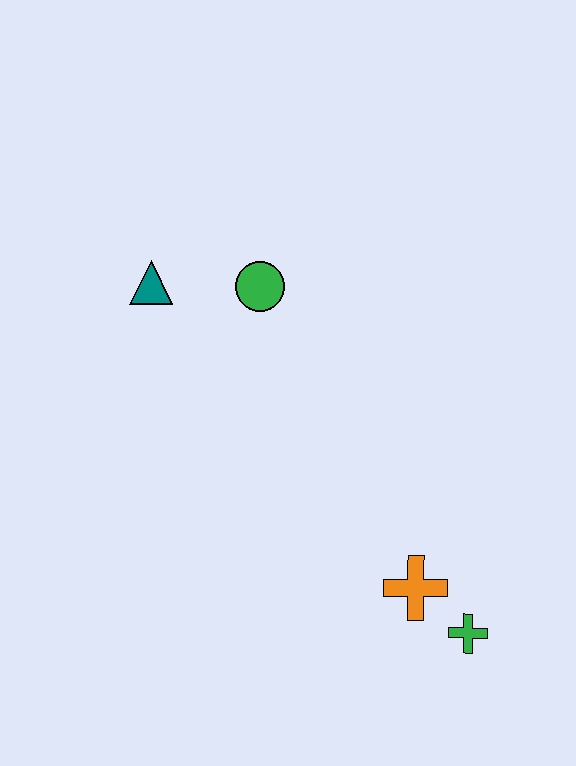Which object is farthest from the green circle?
The green cross is farthest from the green circle.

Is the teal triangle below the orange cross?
No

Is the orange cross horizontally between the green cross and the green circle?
Yes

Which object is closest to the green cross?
The orange cross is closest to the green cross.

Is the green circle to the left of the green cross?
Yes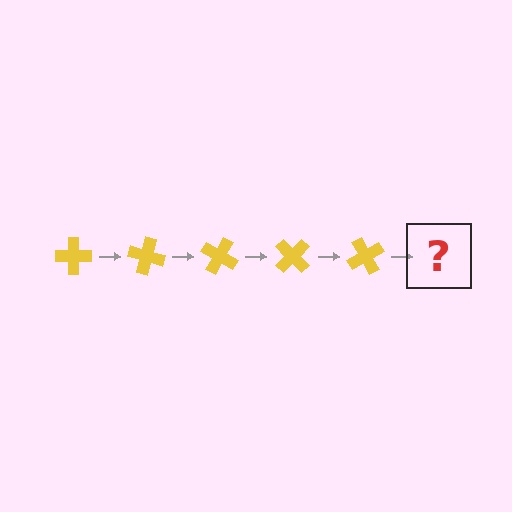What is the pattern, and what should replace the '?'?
The pattern is that the cross rotates 15 degrees each step. The '?' should be a yellow cross rotated 75 degrees.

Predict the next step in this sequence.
The next step is a yellow cross rotated 75 degrees.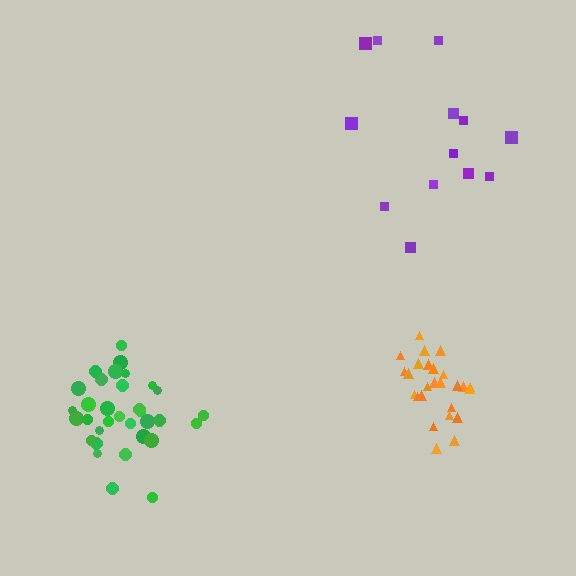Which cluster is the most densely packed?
Orange.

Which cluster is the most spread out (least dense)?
Purple.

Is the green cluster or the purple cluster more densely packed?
Green.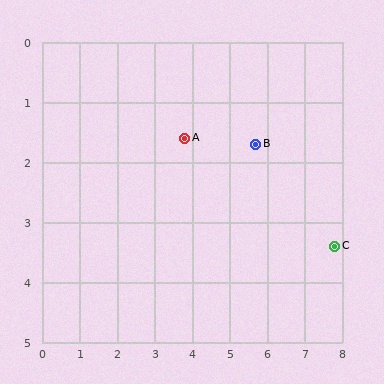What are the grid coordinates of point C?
Point C is at approximately (7.8, 3.4).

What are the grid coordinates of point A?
Point A is at approximately (3.8, 1.6).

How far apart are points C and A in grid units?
Points C and A are about 4.4 grid units apart.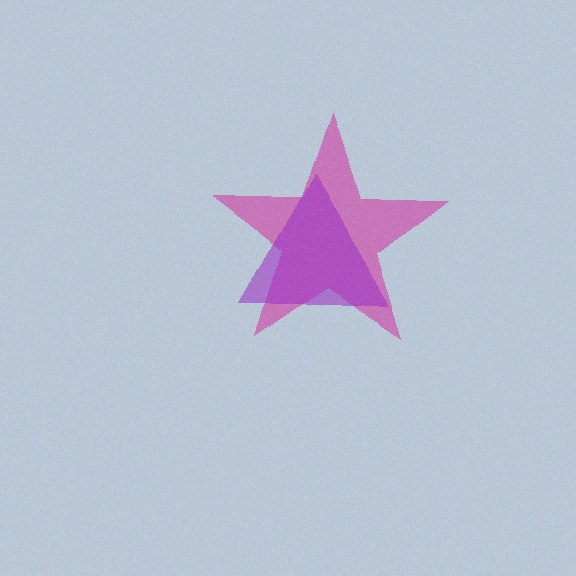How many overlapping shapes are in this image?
There are 2 overlapping shapes in the image.